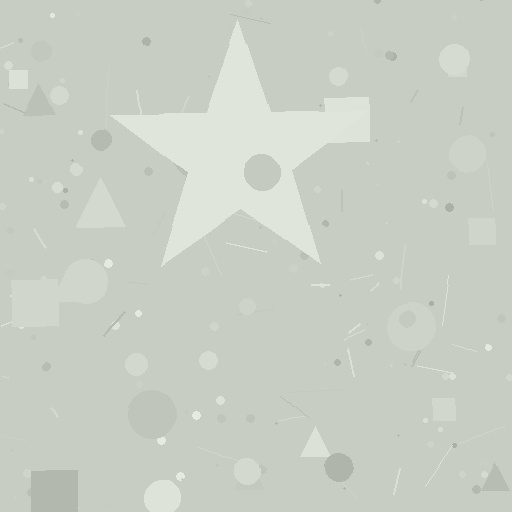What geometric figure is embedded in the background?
A star is embedded in the background.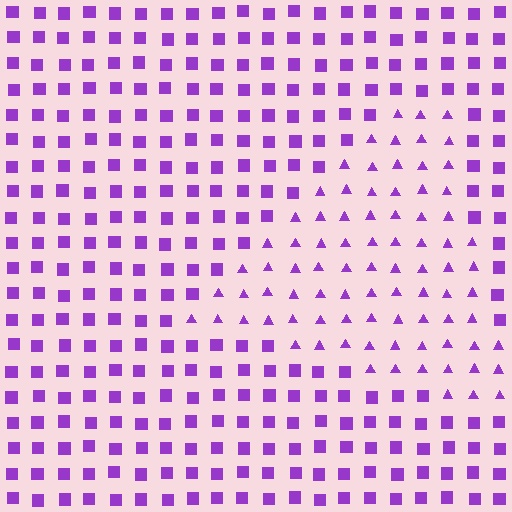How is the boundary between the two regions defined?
The boundary is defined by a change in element shape: triangles inside vs. squares outside. All elements share the same color and spacing.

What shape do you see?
I see a triangle.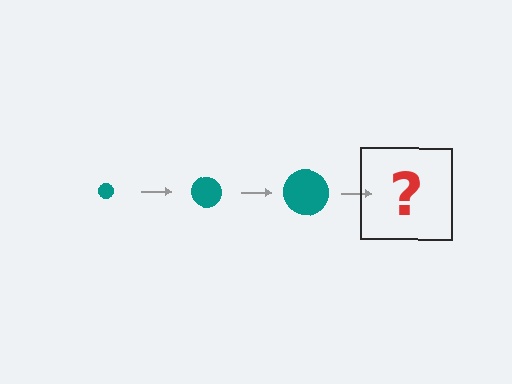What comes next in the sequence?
The next element should be a teal circle, larger than the previous one.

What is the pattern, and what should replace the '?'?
The pattern is that the circle gets progressively larger each step. The '?' should be a teal circle, larger than the previous one.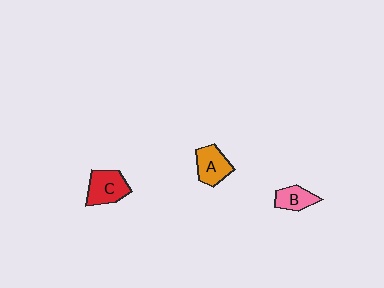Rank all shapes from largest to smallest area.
From largest to smallest: C (red), A (orange), B (pink).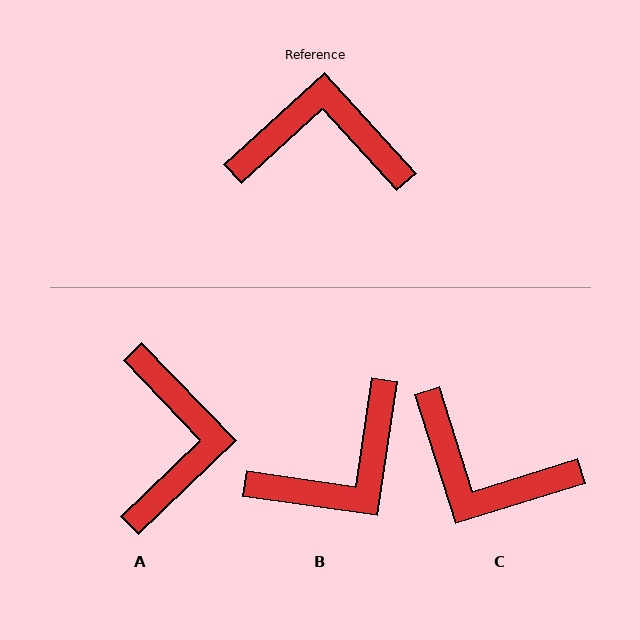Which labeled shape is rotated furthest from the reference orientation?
C, about 155 degrees away.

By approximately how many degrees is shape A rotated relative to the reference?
Approximately 89 degrees clockwise.